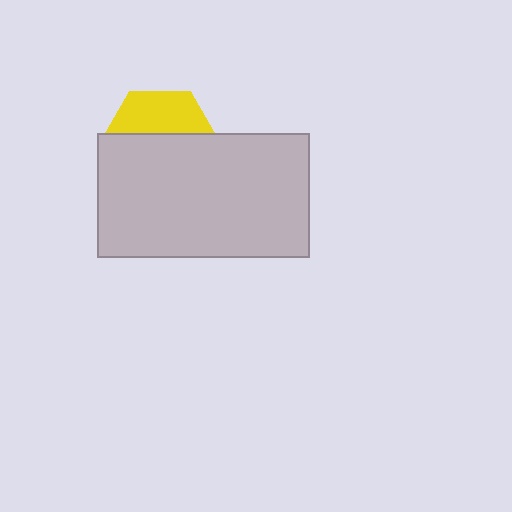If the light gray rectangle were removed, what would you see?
You would see the complete yellow hexagon.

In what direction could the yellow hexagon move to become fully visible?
The yellow hexagon could move up. That would shift it out from behind the light gray rectangle entirely.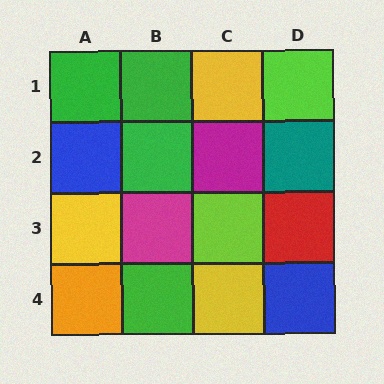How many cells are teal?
1 cell is teal.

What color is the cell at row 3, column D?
Red.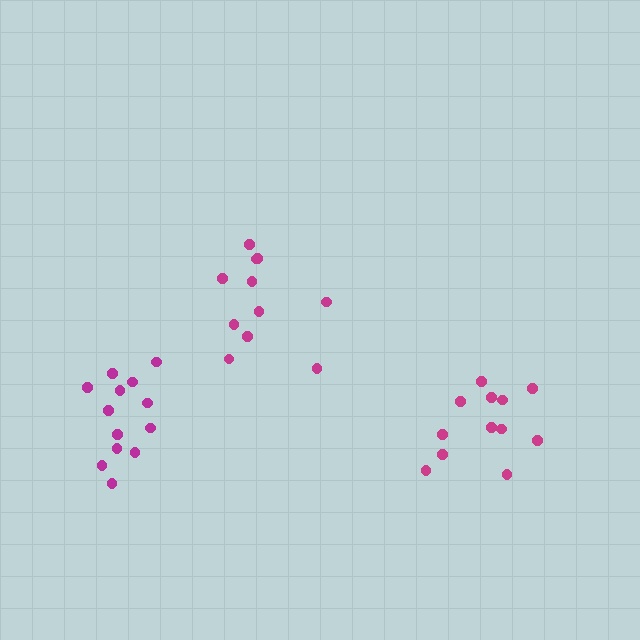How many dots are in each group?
Group 1: 13 dots, Group 2: 12 dots, Group 3: 11 dots (36 total).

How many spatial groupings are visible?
There are 3 spatial groupings.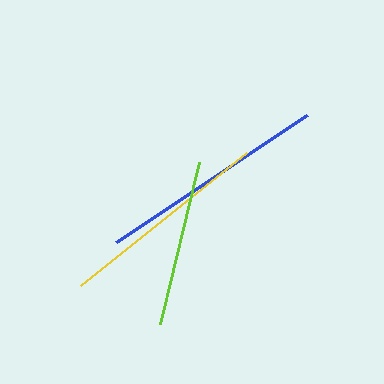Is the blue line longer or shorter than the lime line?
The blue line is longer than the lime line.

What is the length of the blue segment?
The blue segment is approximately 229 pixels long.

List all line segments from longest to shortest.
From longest to shortest: blue, yellow, lime.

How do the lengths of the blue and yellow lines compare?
The blue and yellow lines are approximately the same length.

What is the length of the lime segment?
The lime segment is approximately 167 pixels long.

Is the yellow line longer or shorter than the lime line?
The yellow line is longer than the lime line.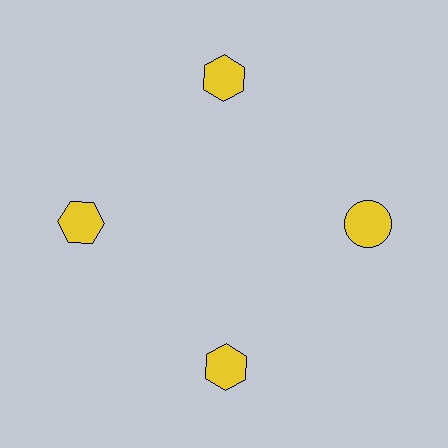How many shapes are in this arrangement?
There are 4 shapes arranged in a ring pattern.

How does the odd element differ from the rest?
It has a different shape: circle instead of hexagon.